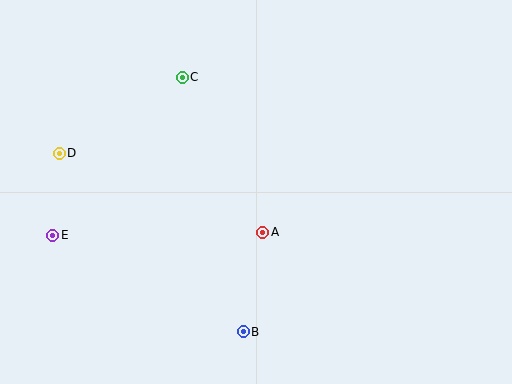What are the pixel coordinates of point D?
Point D is at (59, 153).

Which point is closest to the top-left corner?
Point D is closest to the top-left corner.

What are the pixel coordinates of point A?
Point A is at (263, 232).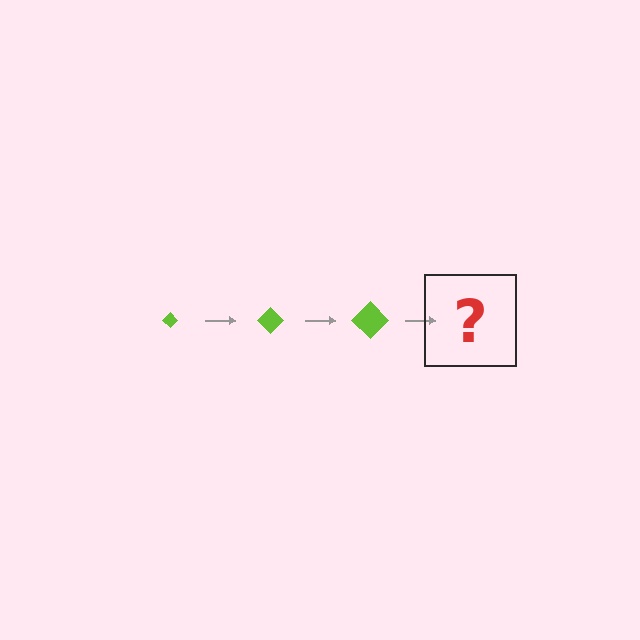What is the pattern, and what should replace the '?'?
The pattern is that the diamond gets progressively larger each step. The '?' should be a lime diamond, larger than the previous one.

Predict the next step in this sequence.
The next step is a lime diamond, larger than the previous one.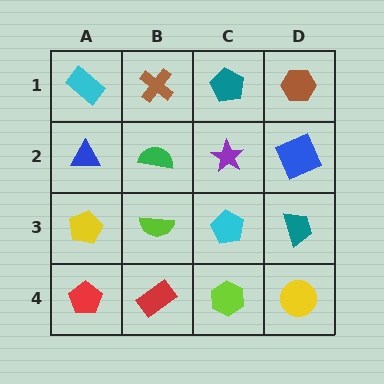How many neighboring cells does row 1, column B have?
3.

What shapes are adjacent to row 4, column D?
A teal trapezoid (row 3, column D), a lime hexagon (row 4, column C).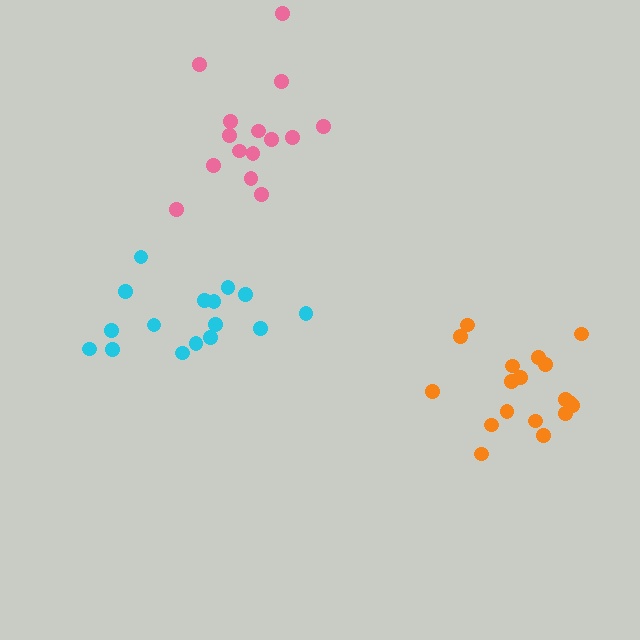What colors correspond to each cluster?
The clusters are colored: orange, cyan, pink.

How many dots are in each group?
Group 1: 18 dots, Group 2: 16 dots, Group 3: 15 dots (49 total).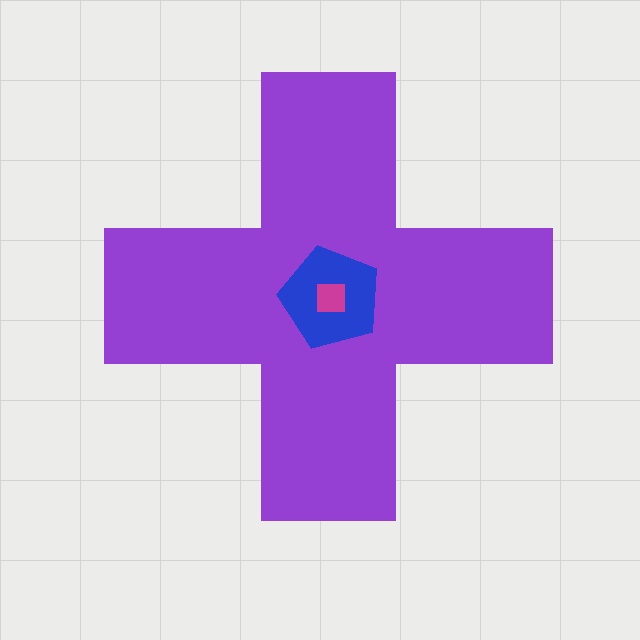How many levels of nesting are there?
3.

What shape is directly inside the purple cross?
The blue pentagon.